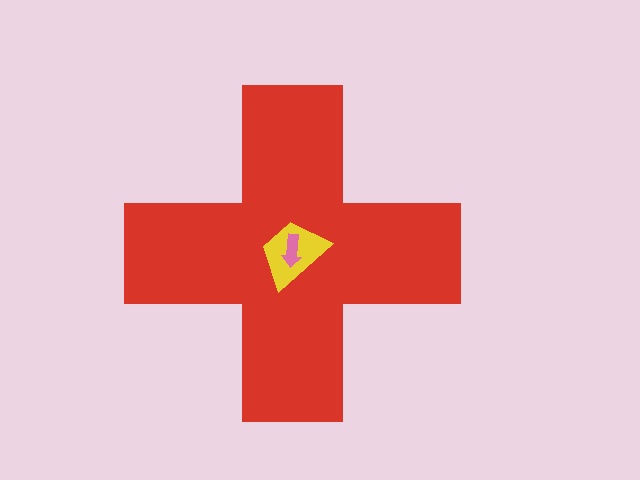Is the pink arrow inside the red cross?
Yes.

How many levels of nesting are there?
3.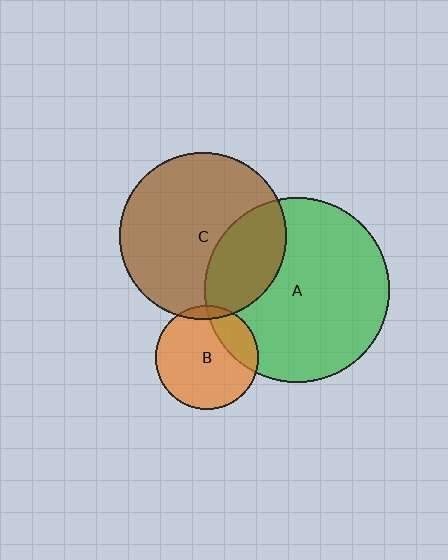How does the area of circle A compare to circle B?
Approximately 3.2 times.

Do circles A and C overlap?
Yes.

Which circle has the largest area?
Circle A (green).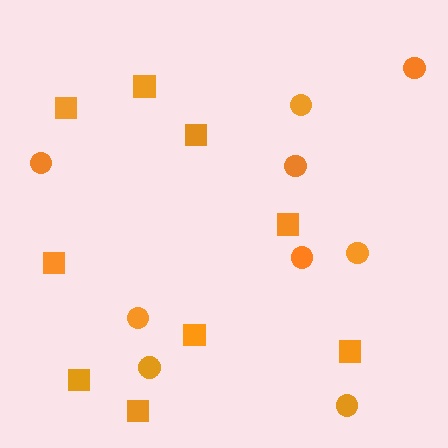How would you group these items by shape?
There are 2 groups: one group of squares (9) and one group of circles (9).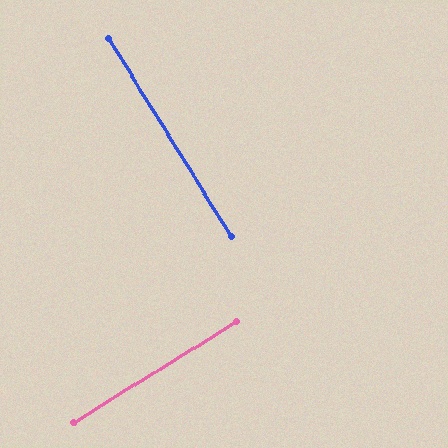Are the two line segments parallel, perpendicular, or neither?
Perpendicular — they meet at approximately 90°.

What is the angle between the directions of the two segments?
Approximately 90 degrees.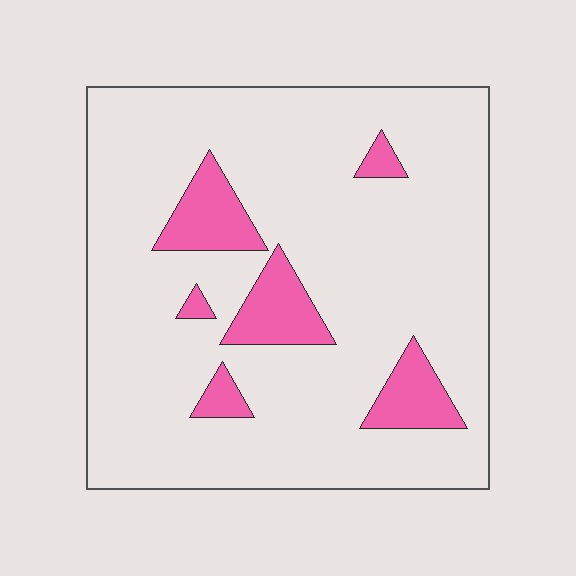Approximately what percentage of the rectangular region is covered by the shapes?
Approximately 15%.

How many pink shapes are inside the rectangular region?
6.